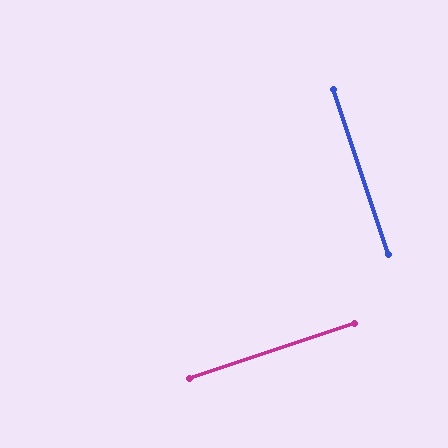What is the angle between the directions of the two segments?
Approximately 90 degrees.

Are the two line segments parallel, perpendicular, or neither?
Perpendicular — they meet at approximately 90°.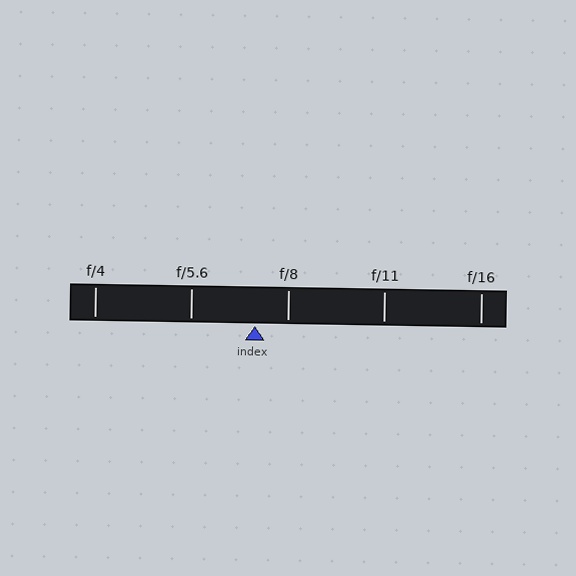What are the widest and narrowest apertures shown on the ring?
The widest aperture shown is f/4 and the narrowest is f/16.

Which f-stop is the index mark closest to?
The index mark is closest to f/8.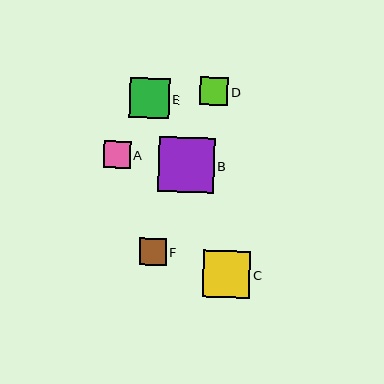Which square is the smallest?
Square F is the smallest with a size of approximately 26 pixels.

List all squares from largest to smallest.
From largest to smallest: B, C, E, D, A, F.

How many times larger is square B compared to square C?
Square B is approximately 1.2 times the size of square C.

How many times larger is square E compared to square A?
Square E is approximately 1.5 times the size of square A.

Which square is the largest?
Square B is the largest with a size of approximately 55 pixels.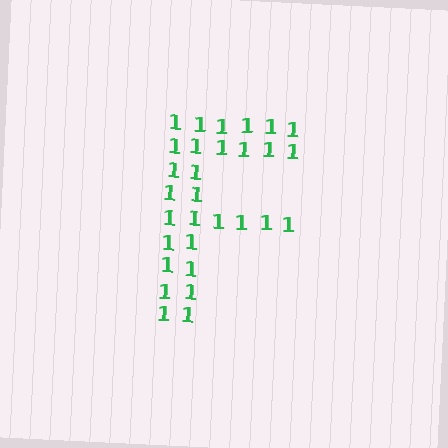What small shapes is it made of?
It is made of small digit 1's.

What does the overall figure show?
The overall figure shows the letter F.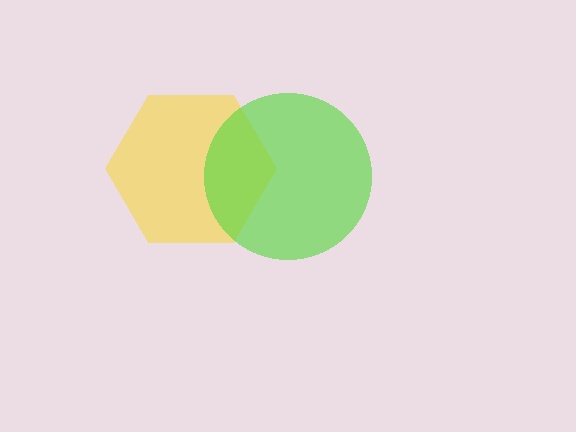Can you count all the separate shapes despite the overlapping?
Yes, there are 2 separate shapes.